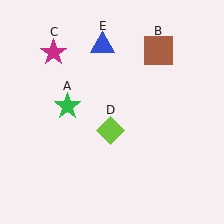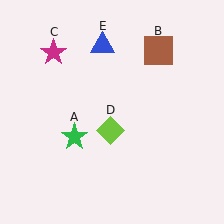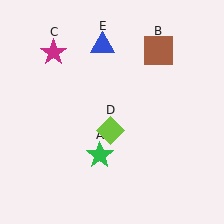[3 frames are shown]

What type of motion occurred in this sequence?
The green star (object A) rotated counterclockwise around the center of the scene.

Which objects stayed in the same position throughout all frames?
Brown square (object B) and magenta star (object C) and lime diamond (object D) and blue triangle (object E) remained stationary.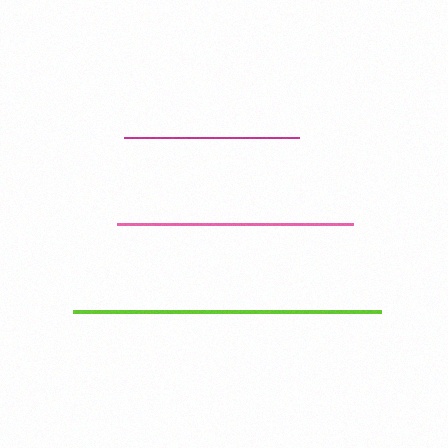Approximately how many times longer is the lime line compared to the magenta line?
The lime line is approximately 1.8 times the length of the magenta line.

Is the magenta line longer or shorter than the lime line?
The lime line is longer than the magenta line.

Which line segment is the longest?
The lime line is the longest at approximately 308 pixels.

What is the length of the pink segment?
The pink segment is approximately 236 pixels long.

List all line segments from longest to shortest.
From longest to shortest: lime, pink, magenta.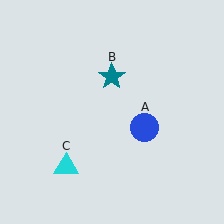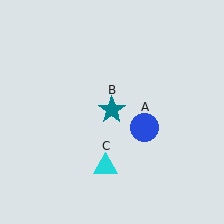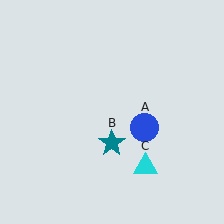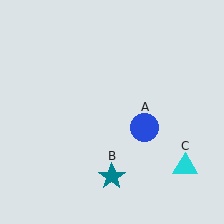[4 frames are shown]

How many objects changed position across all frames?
2 objects changed position: teal star (object B), cyan triangle (object C).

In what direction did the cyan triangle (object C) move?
The cyan triangle (object C) moved right.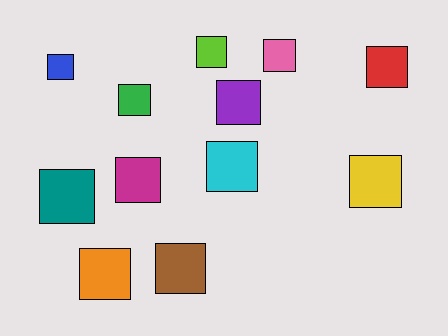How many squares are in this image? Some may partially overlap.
There are 12 squares.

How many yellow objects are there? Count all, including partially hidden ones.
There is 1 yellow object.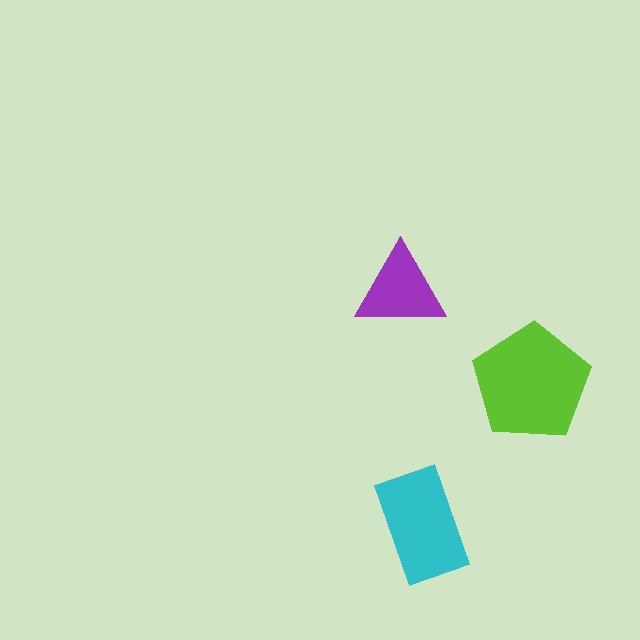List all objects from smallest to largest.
The purple triangle, the cyan rectangle, the lime pentagon.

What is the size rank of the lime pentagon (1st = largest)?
1st.